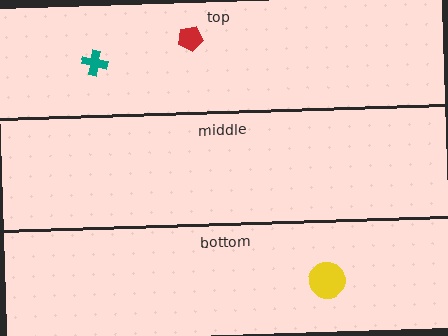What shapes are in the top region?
The teal cross, the red pentagon.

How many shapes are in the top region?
2.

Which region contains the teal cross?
The top region.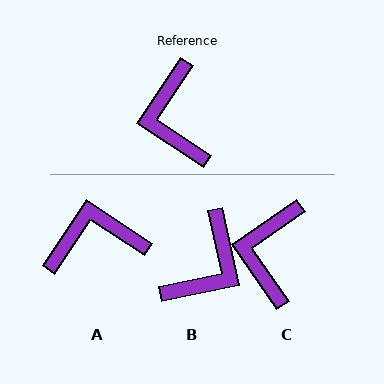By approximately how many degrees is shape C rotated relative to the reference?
Approximately 22 degrees clockwise.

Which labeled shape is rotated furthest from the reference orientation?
B, about 136 degrees away.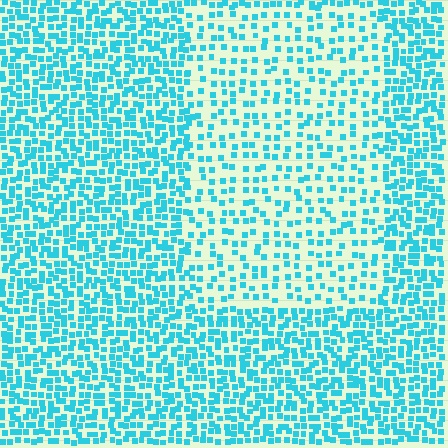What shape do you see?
I see a rectangle.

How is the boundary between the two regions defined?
The boundary is defined by a change in element density (approximately 2.0x ratio). All elements are the same color, size, and shape.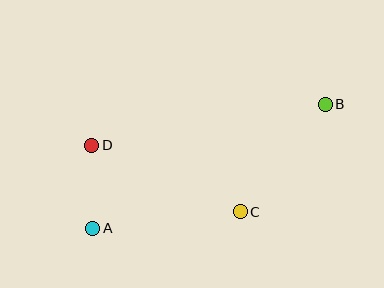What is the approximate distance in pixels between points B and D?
The distance between B and D is approximately 237 pixels.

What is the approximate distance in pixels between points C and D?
The distance between C and D is approximately 163 pixels.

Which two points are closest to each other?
Points A and D are closest to each other.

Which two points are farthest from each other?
Points A and B are farthest from each other.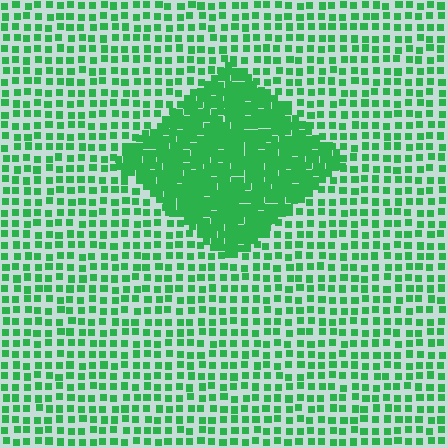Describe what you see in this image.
The image contains small green elements arranged at two different densities. A diamond-shaped region is visible where the elements are more densely packed than the surrounding area.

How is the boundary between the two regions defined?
The boundary is defined by a change in element density (approximately 2.6x ratio). All elements are the same color, size, and shape.